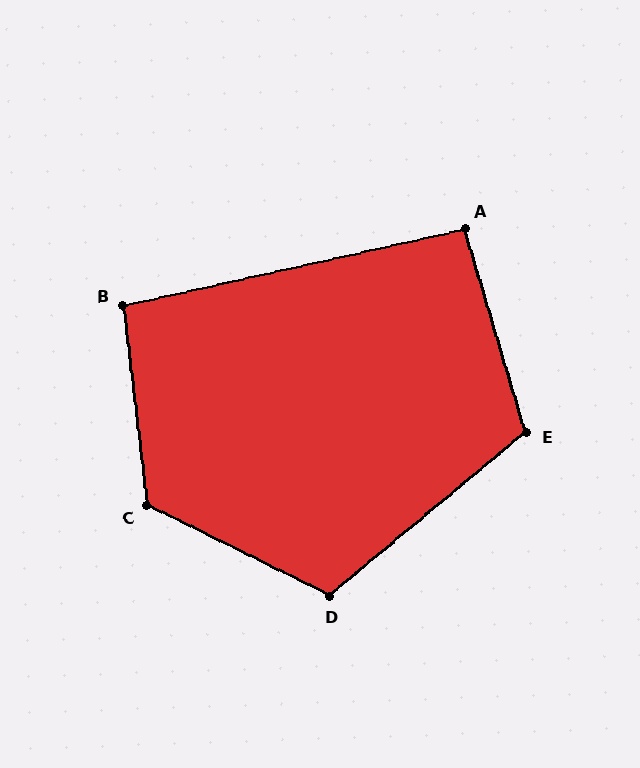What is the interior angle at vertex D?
Approximately 114 degrees (obtuse).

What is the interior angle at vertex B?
Approximately 96 degrees (obtuse).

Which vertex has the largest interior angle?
C, at approximately 123 degrees.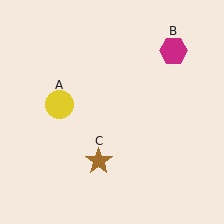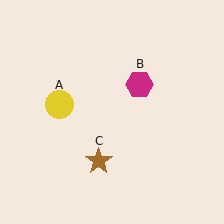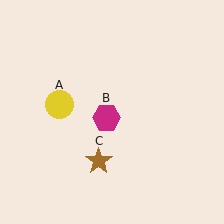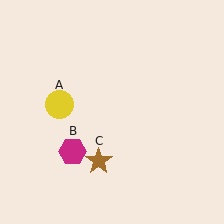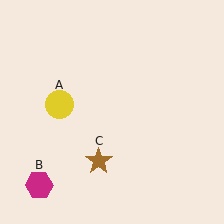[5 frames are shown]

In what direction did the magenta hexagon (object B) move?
The magenta hexagon (object B) moved down and to the left.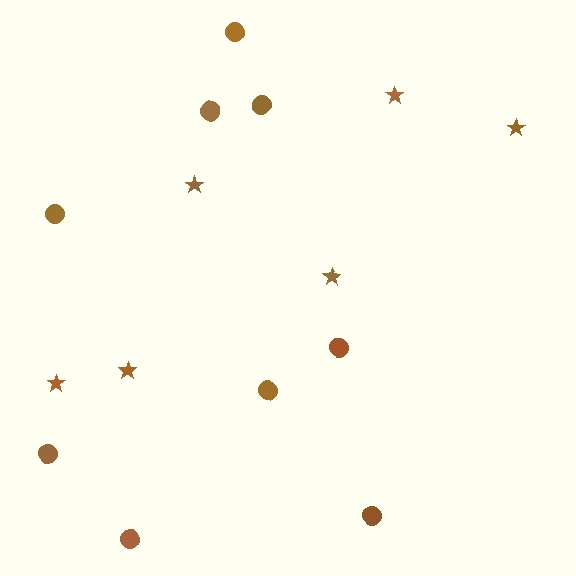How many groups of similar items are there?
There are 2 groups: one group of circles (9) and one group of stars (6).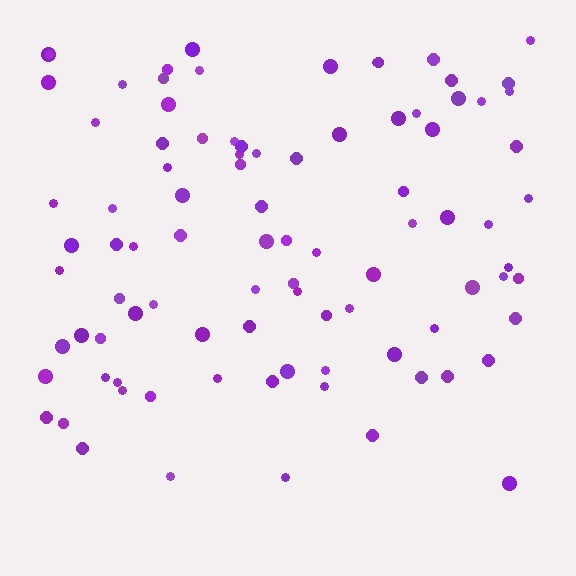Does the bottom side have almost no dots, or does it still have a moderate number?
Still a moderate number, just noticeably fewer than the top.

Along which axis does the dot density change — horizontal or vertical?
Vertical.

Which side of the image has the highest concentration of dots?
The top.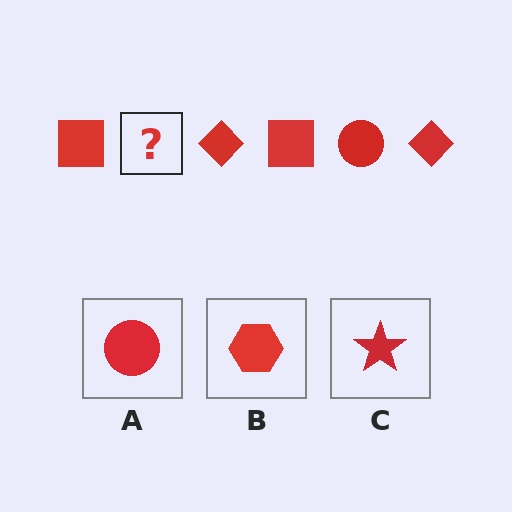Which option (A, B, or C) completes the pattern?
A.